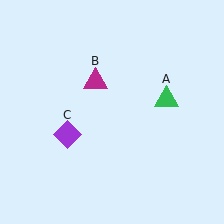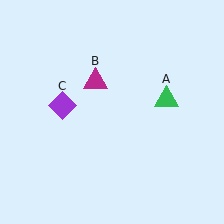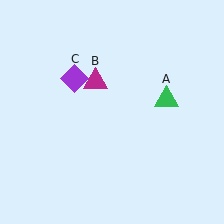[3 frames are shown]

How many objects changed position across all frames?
1 object changed position: purple diamond (object C).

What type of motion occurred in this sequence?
The purple diamond (object C) rotated clockwise around the center of the scene.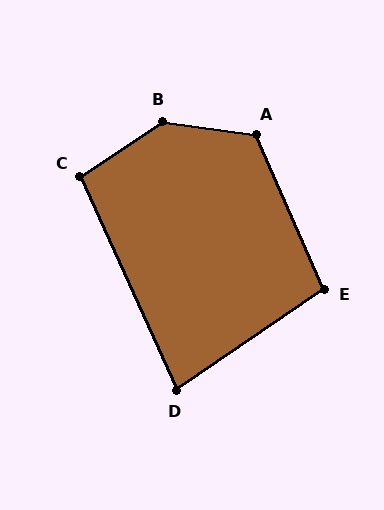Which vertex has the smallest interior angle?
D, at approximately 80 degrees.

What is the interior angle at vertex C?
Approximately 99 degrees (obtuse).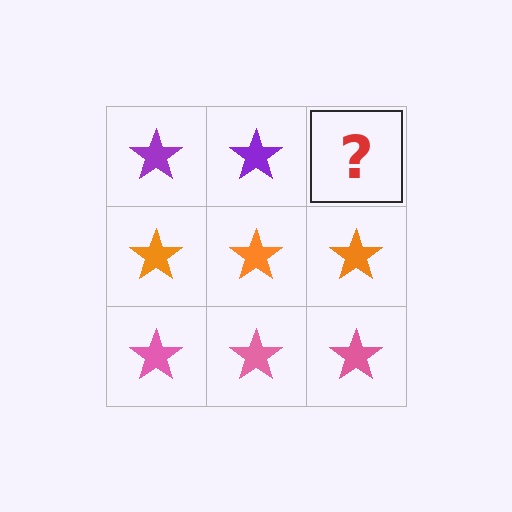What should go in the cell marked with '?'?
The missing cell should contain a purple star.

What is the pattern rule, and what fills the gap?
The rule is that each row has a consistent color. The gap should be filled with a purple star.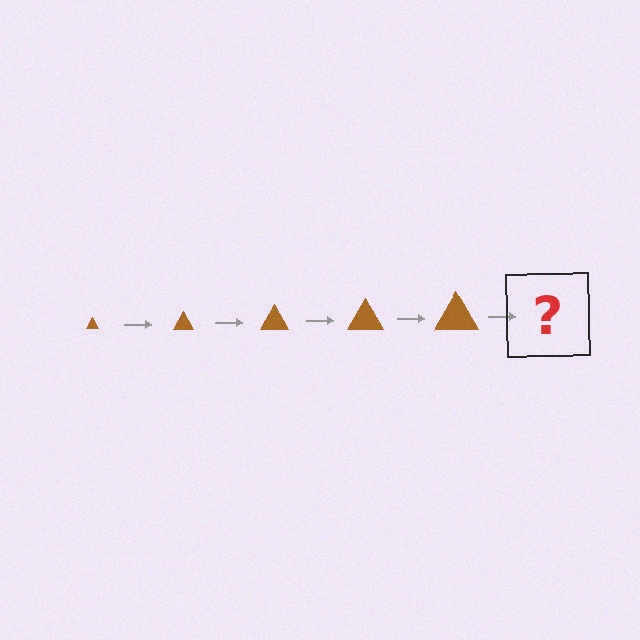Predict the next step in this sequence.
The next step is a brown triangle, larger than the previous one.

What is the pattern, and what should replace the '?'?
The pattern is that the triangle gets progressively larger each step. The '?' should be a brown triangle, larger than the previous one.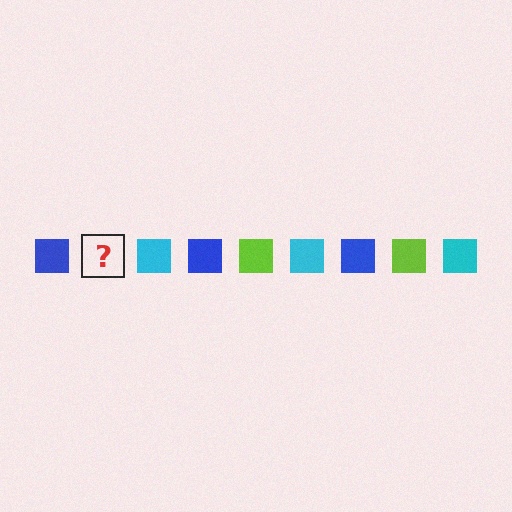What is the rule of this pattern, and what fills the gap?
The rule is that the pattern cycles through blue, lime, cyan squares. The gap should be filled with a lime square.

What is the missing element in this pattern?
The missing element is a lime square.